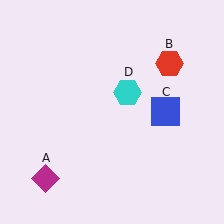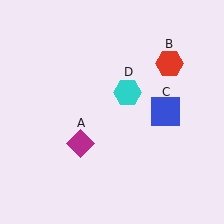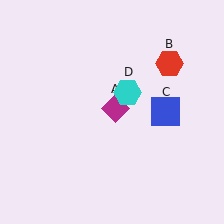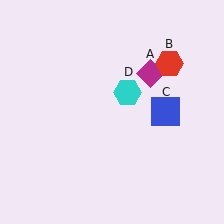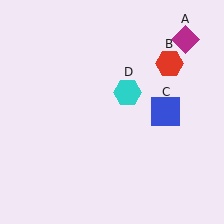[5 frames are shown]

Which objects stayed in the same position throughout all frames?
Red hexagon (object B) and blue square (object C) and cyan hexagon (object D) remained stationary.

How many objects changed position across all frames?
1 object changed position: magenta diamond (object A).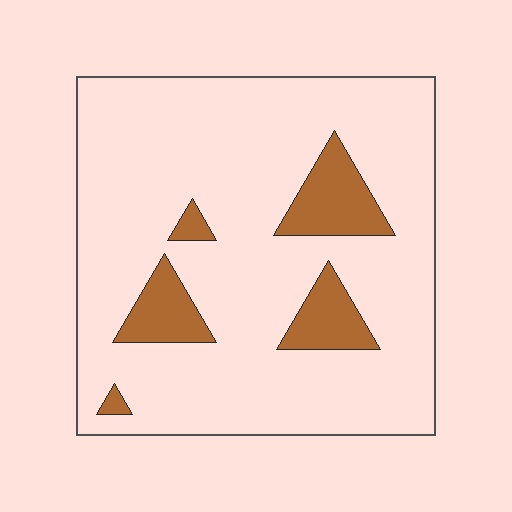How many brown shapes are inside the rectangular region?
5.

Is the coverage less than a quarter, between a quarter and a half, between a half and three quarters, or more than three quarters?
Less than a quarter.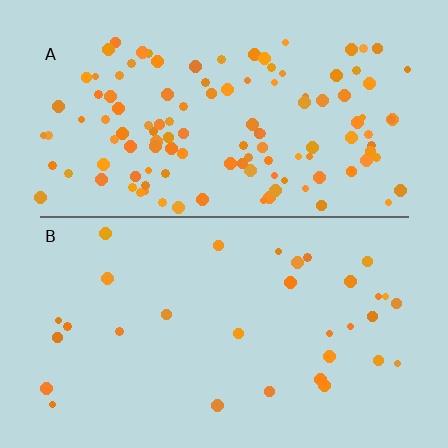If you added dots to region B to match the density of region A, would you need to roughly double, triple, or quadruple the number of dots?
Approximately quadruple.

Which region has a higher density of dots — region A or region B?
A (the top).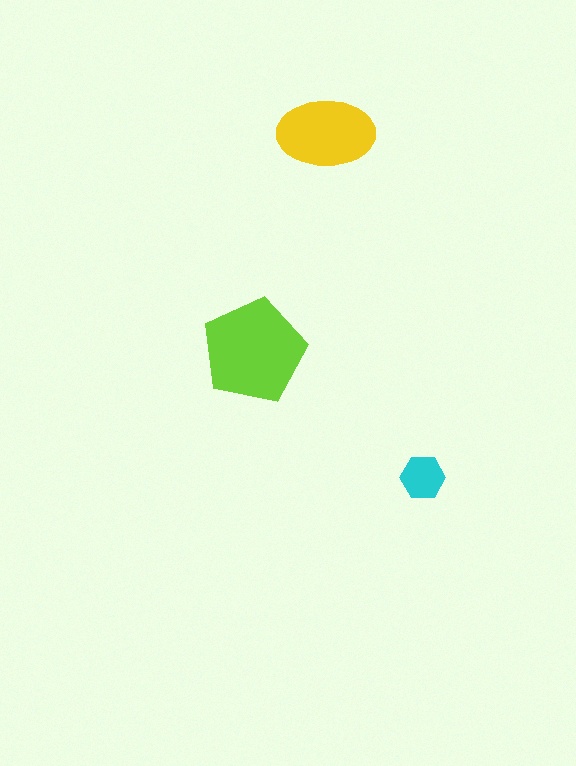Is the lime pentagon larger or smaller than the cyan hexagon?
Larger.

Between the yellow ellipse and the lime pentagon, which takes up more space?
The lime pentagon.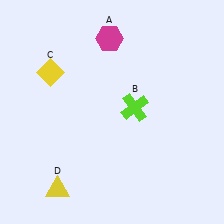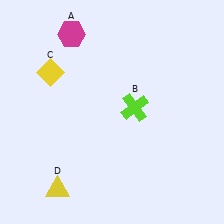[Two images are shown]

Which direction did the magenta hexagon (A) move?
The magenta hexagon (A) moved left.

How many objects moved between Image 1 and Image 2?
1 object moved between the two images.